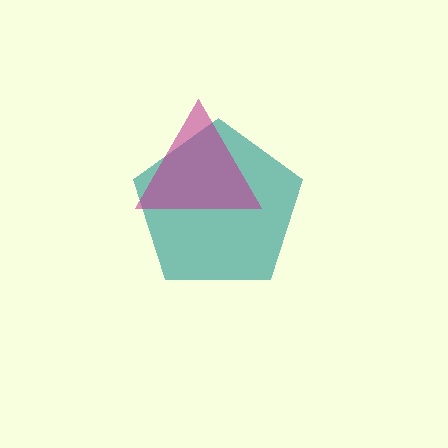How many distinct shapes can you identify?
There are 2 distinct shapes: a teal pentagon, a magenta triangle.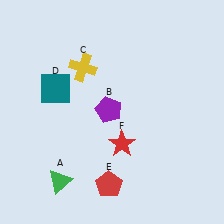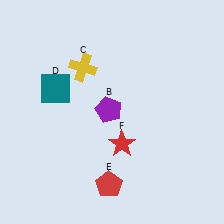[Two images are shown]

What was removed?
The green triangle (A) was removed in Image 2.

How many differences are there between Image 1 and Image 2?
There is 1 difference between the two images.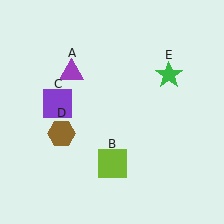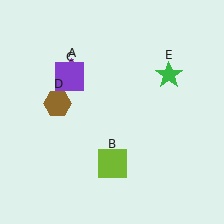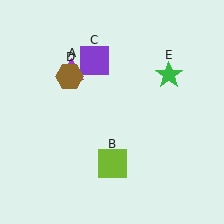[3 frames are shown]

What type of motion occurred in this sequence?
The purple square (object C), brown hexagon (object D) rotated clockwise around the center of the scene.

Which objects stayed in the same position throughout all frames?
Purple triangle (object A) and lime square (object B) and green star (object E) remained stationary.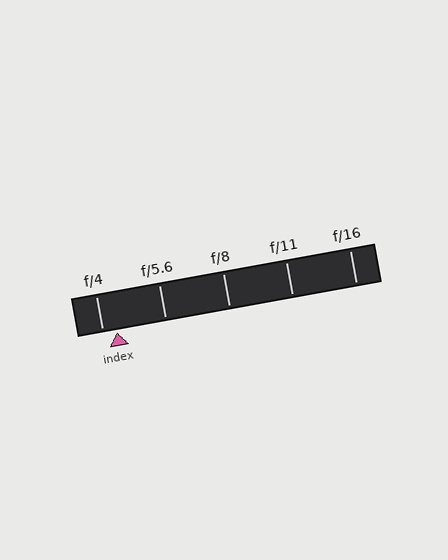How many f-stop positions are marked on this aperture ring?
There are 5 f-stop positions marked.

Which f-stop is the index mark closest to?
The index mark is closest to f/4.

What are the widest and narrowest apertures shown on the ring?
The widest aperture shown is f/4 and the narrowest is f/16.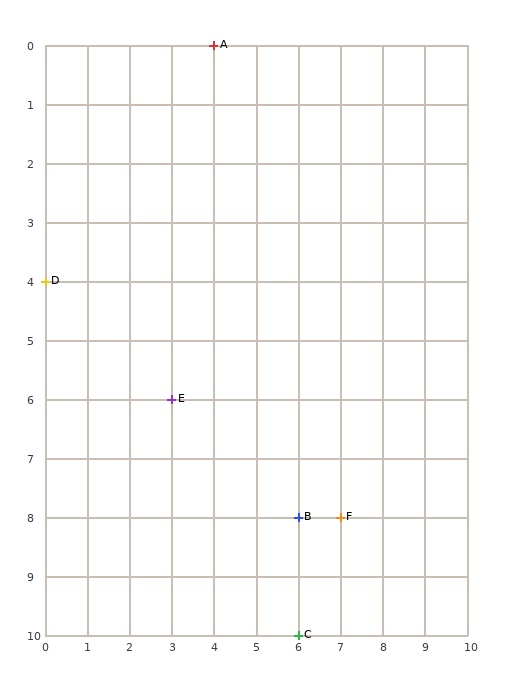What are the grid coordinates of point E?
Point E is at grid coordinates (3, 6).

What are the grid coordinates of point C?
Point C is at grid coordinates (6, 10).